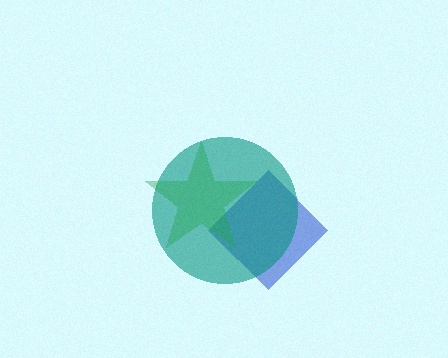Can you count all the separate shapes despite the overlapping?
Yes, there are 3 separate shapes.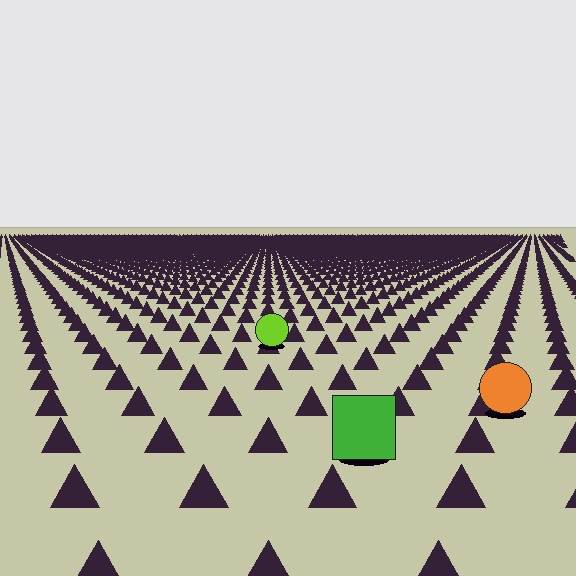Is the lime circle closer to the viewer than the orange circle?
No. The orange circle is closer — you can tell from the texture gradient: the ground texture is coarser near it.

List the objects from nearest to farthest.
From nearest to farthest: the green square, the orange circle, the lime circle.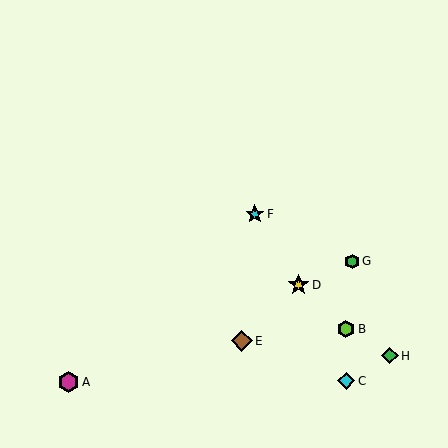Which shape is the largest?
The magenta hexagon (labeled A) is the largest.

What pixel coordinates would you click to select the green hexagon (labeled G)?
Click at (352, 261) to select the green hexagon G.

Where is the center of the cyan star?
The center of the cyan star is at (255, 214).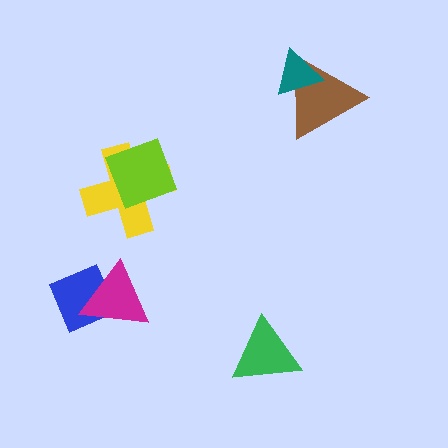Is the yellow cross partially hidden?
Yes, it is partially covered by another shape.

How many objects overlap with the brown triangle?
1 object overlaps with the brown triangle.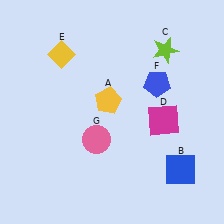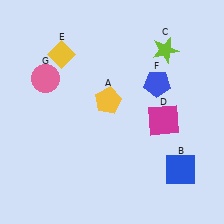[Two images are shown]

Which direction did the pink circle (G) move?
The pink circle (G) moved up.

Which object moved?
The pink circle (G) moved up.